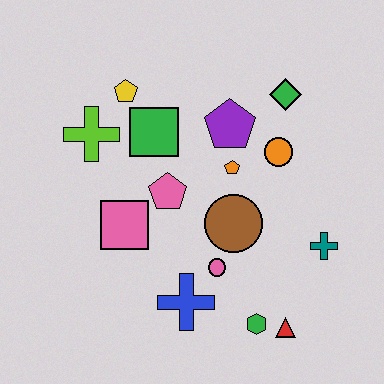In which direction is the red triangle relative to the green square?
The red triangle is below the green square.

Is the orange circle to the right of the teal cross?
No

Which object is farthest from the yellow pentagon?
The red triangle is farthest from the yellow pentagon.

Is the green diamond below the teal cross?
No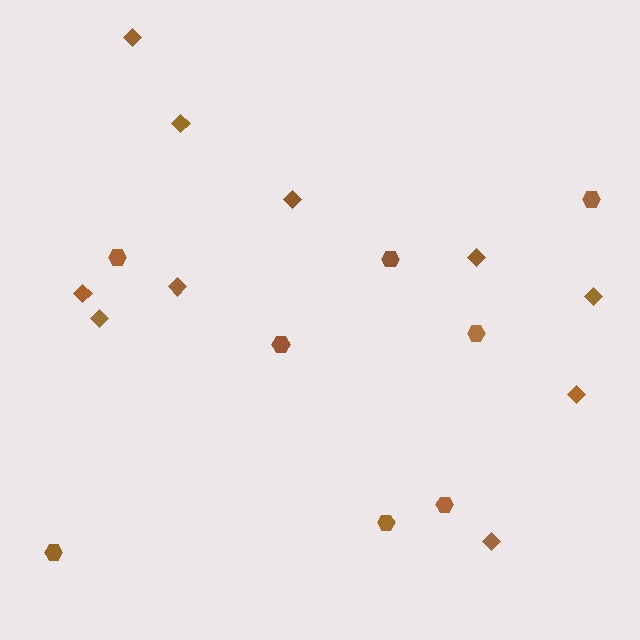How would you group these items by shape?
There are 2 groups: one group of diamonds (10) and one group of hexagons (8).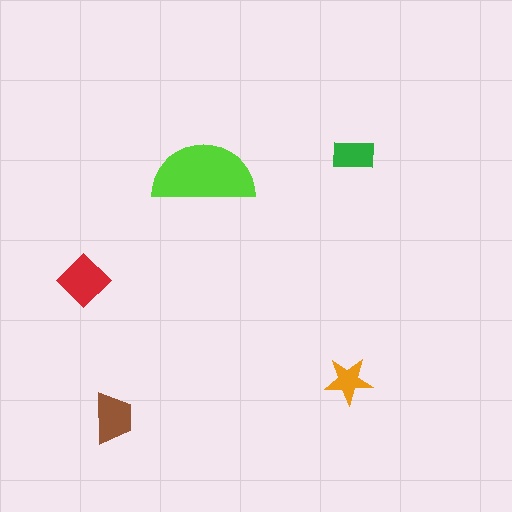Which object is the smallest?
The orange star.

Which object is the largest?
The lime semicircle.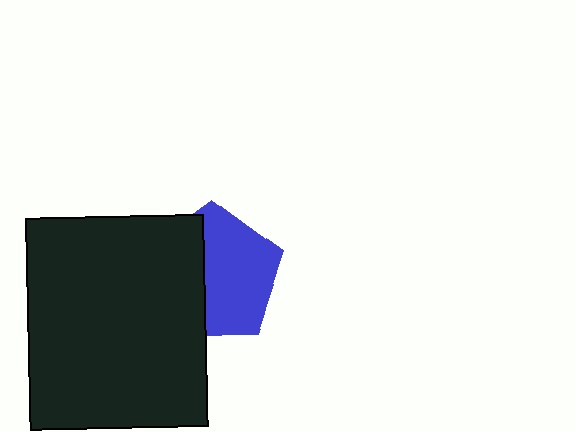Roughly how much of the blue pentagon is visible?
About half of it is visible (roughly 58%).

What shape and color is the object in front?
The object in front is a black rectangle.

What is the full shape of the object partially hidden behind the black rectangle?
The partially hidden object is a blue pentagon.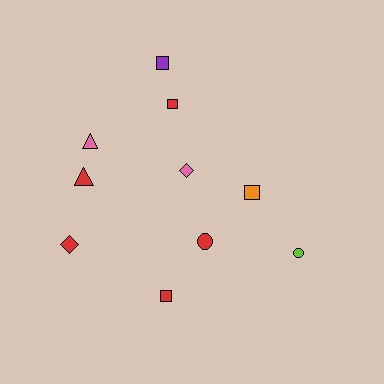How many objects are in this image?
There are 10 objects.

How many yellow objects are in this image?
There are no yellow objects.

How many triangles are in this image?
There are 2 triangles.